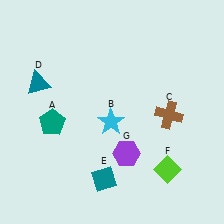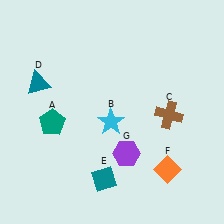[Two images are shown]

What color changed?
The diamond (F) changed from lime in Image 1 to orange in Image 2.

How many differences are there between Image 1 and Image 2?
There is 1 difference between the two images.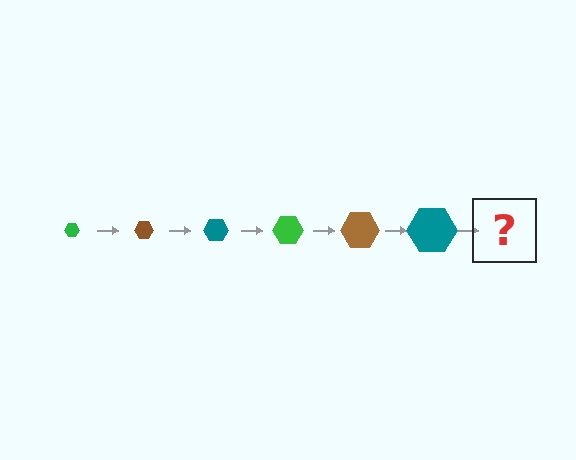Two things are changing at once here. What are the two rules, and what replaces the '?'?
The two rules are that the hexagon grows larger each step and the color cycles through green, brown, and teal. The '?' should be a green hexagon, larger than the previous one.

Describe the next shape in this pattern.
It should be a green hexagon, larger than the previous one.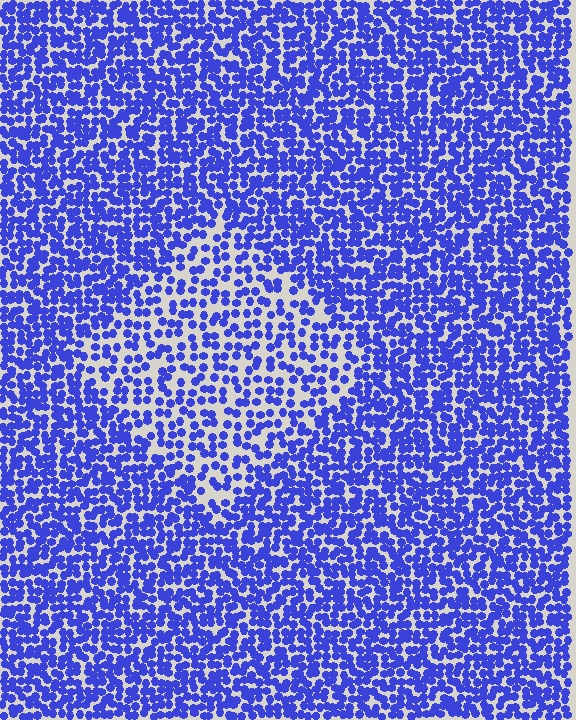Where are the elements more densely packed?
The elements are more densely packed outside the diamond boundary.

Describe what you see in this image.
The image contains small blue elements arranged at two different densities. A diamond-shaped region is visible where the elements are less densely packed than the surrounding area.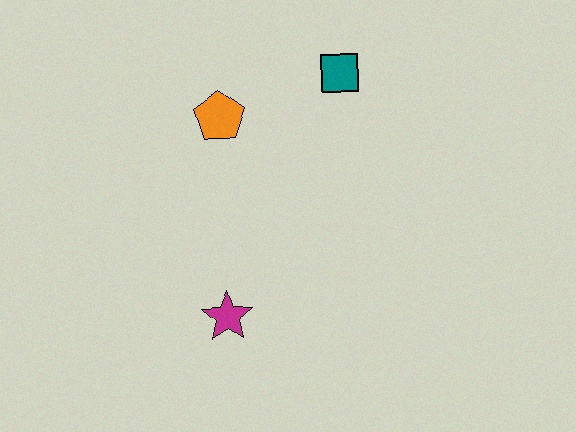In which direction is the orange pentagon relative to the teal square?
The orange pentagon is to the left of the teal square.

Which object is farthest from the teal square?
The magenta star is farthest from the teal square.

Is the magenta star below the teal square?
Yes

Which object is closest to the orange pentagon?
The teal square is closest to the orange pentagon.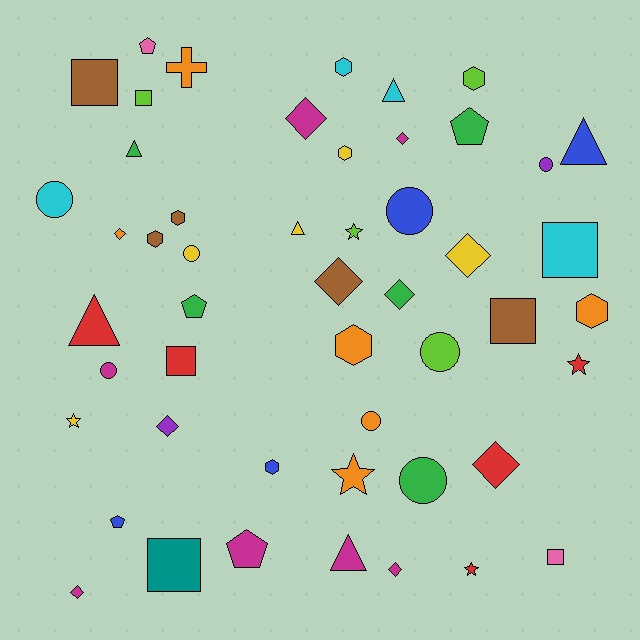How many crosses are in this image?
There is 1 cross.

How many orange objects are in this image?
There are 6 orange objects.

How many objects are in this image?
There are 50 objects.